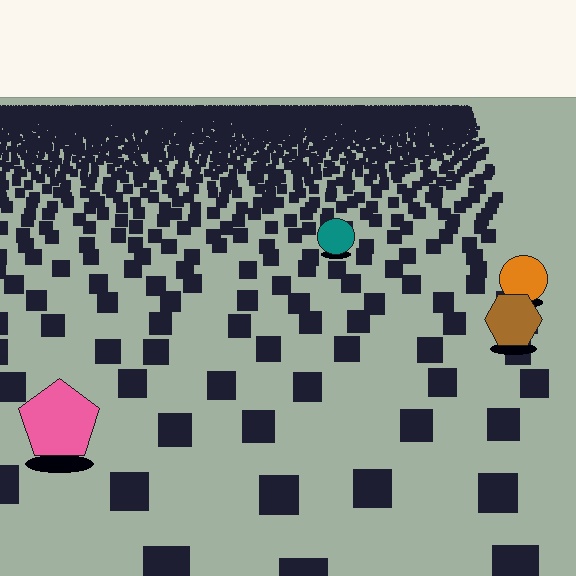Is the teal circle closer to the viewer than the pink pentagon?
No. The pink pentagon is closer — you can tell from the texture gradient: the ground texture is coarser near it.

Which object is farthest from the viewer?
The teal circle is farthest from the viewer. It appears smaller and the ground texture around it is denser.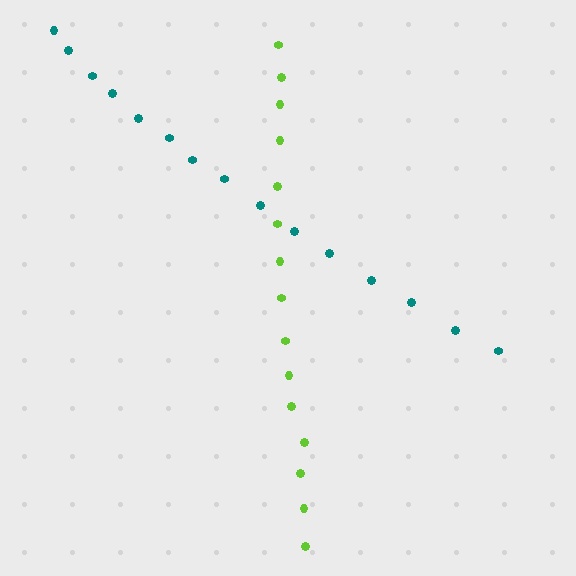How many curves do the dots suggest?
There are 2 distinct paths.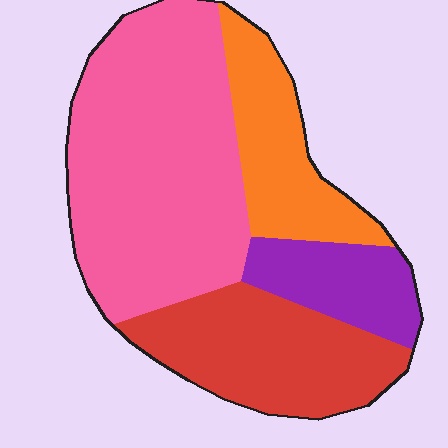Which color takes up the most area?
Pink, at roughly 45%.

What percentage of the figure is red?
Red takes up between a sixth and a third of the figure.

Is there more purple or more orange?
Orange.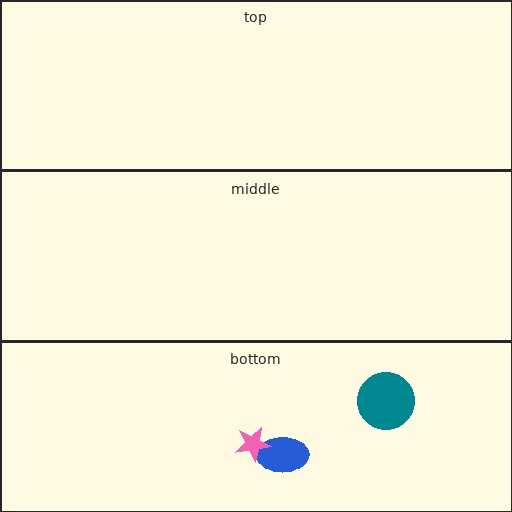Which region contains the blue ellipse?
The bottom region.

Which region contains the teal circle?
The bottom region.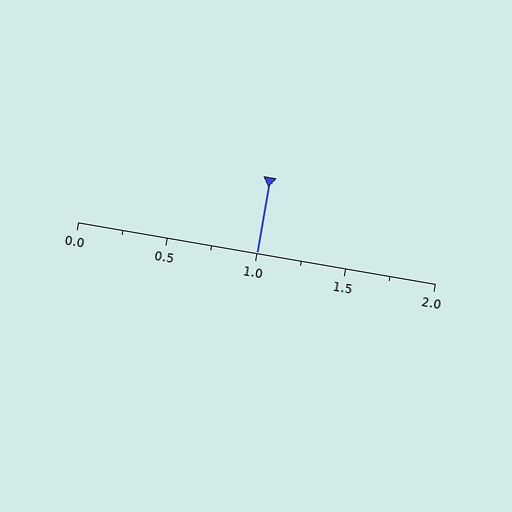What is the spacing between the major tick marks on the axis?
The major ticks are spaced 0.5 apart.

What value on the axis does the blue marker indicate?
The marker indicates approximately 1.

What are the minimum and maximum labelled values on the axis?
The axis runs from 0.0 to 2.0.